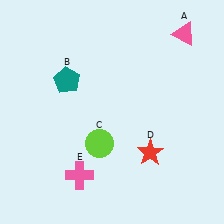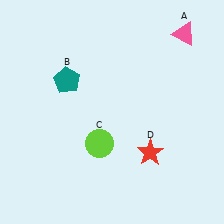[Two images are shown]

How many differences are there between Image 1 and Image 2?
There is 1 difference between the two images.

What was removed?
The pink cross (E) was removed in Image 2.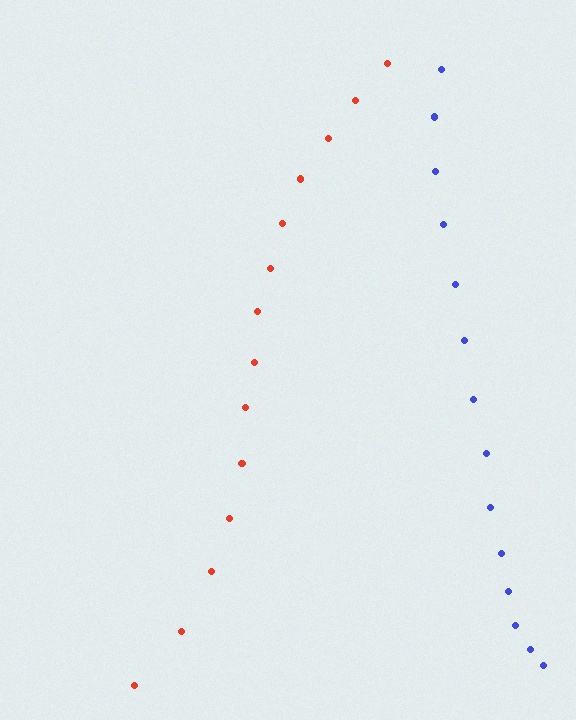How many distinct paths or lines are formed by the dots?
There are 2 distinct paths.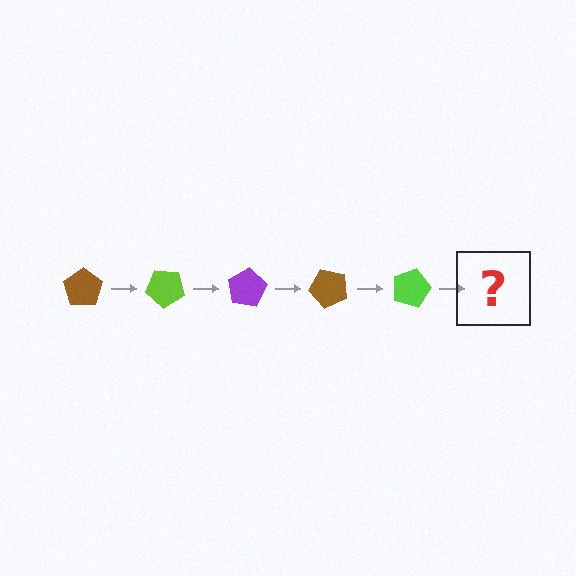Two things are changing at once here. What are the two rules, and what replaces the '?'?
The two rules are that it rotates 40 degrees each step and the color cycles through brown, lime, and purple. The '?' should be a purple pentagon, rotated 200 degrees from the start.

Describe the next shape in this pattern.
It should be a purple pentagon, rotated 200 degrees from the start.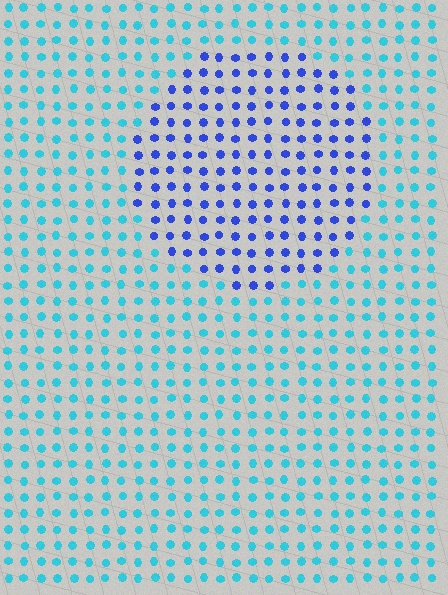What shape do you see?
I see a circle.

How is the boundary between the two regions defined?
The boundary is defined purely by a slight shift in hue (about 46 degrees). Spacing, size, and orientation are identical on both sides.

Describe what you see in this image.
The image is filled with small cyan elements in a uniform arrangement. A circle-shaped region is visible where the elements are tinted to a slightly different hue, forming a subtle color boundary.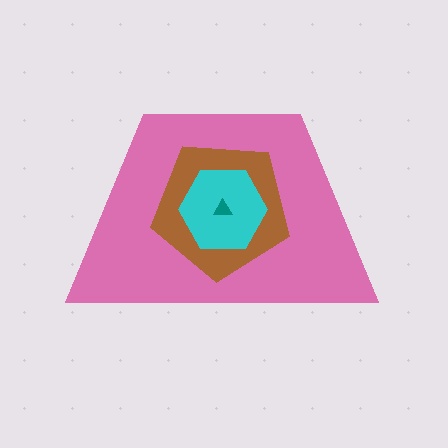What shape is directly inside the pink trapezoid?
The brown pentagon.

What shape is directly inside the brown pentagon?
The cyan hexagon.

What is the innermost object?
The teal triangle.